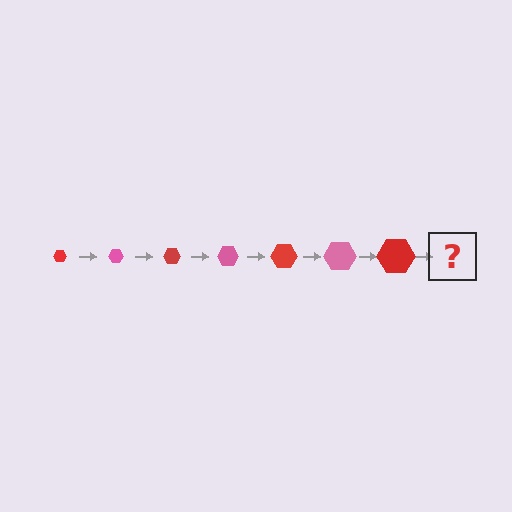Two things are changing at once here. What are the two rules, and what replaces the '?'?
The two rules are that the hexagon grows larger each step and the color cycles through red and pink. The '?' should be a pink hexagon, larger than the previous one.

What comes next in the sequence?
The next element should be a pink hexagon, larger than the previous one.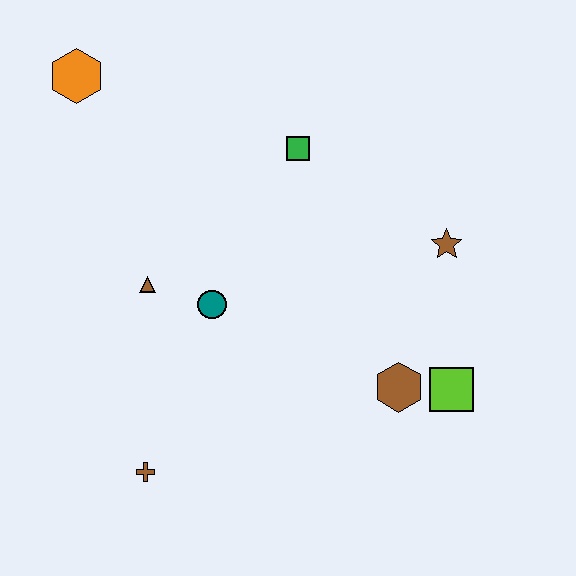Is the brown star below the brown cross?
No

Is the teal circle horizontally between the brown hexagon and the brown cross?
Yes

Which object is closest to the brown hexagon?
The lime square is closest to the brown hexagon.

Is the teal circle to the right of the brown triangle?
Yes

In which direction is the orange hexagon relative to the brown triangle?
The orange hexagon is above the brown triangle.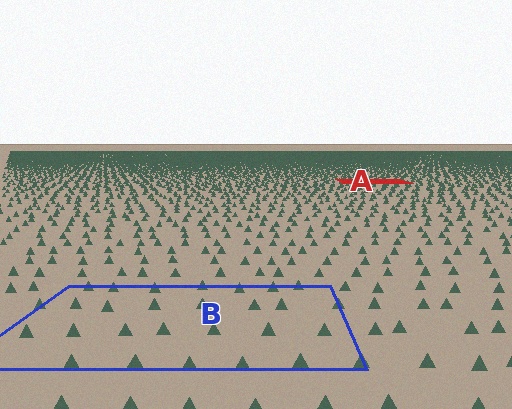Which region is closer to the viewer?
Region B is closer. The texture elements there are larger and more spread out.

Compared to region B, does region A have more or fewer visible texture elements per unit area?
Region A has more texture elements per unit area — they are packed more densely because it is farther away.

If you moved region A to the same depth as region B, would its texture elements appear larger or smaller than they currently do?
They would appear larger. At a closer depth, the same texture elements are projected at a bigger on-screen size.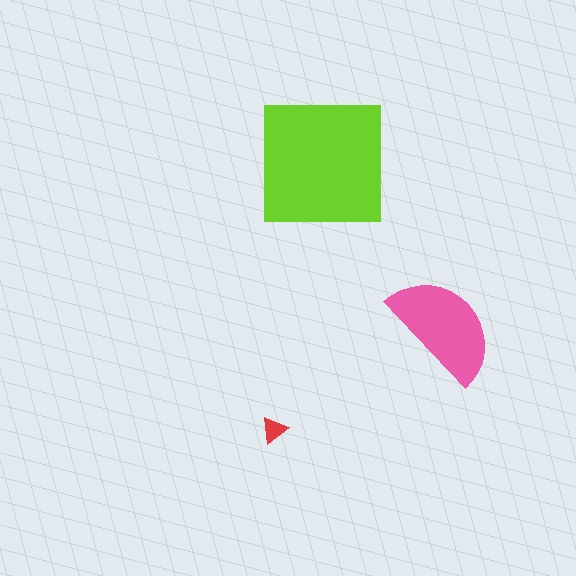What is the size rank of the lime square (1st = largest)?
1st.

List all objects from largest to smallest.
The lime square, the pink semicircle, the red triangle.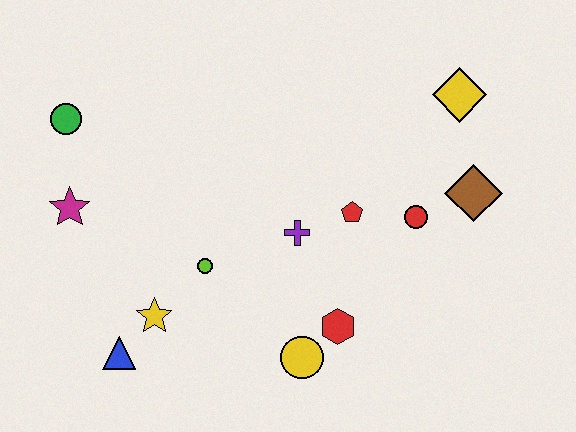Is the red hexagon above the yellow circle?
Yes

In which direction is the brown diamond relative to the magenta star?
The brown diamond is to the right of the magenta star.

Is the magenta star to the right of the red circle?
No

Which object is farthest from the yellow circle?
The green circle is farthest from the yellow circle.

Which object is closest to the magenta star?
The green circle is closest to the magenta star.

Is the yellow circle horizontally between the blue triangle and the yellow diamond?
Yes